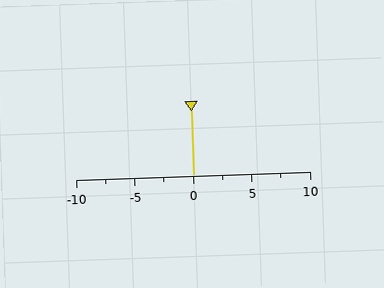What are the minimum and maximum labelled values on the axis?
The axis runs from -10 to 10.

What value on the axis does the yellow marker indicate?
The marker indicates approximately 0.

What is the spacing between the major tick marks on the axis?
The major ticks are spaced 5 apart.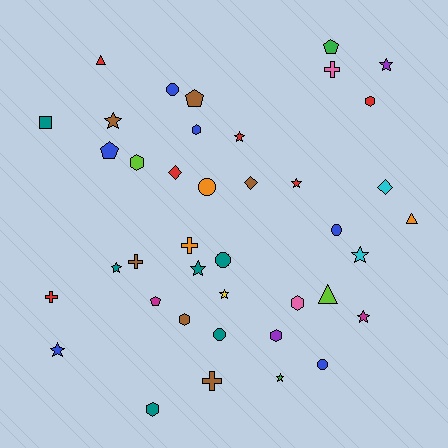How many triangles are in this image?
There are 3 triangles.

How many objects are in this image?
There are 40 objects.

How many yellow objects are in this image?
There is 1 yellow object.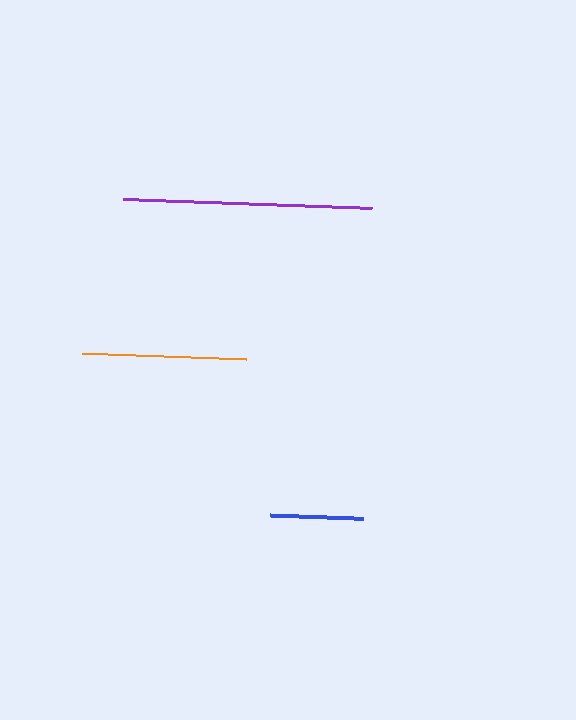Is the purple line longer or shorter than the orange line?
The purple line is longer than the orange line.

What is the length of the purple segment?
The purple segment is approximately 249 pixels long.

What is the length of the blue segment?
The blue segment is approximately 93 pixels long.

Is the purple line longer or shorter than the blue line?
The purple line is longer than the blue line.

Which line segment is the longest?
The purple line is the longest at approximately 249 pixels.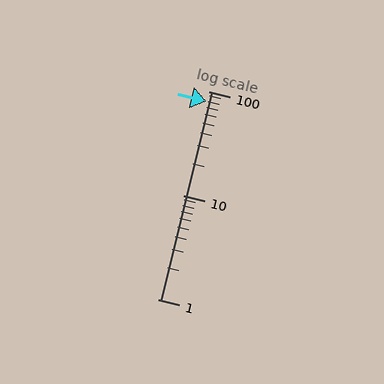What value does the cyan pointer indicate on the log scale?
The pointer indicates approximately 80.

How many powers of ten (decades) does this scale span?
The scale spans 2 decades, from 1 to 100.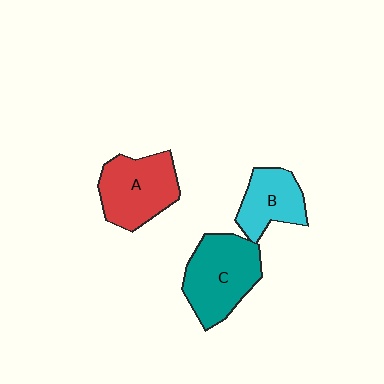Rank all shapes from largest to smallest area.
From largest to smallest: C (teal), A (red), B (cyan).